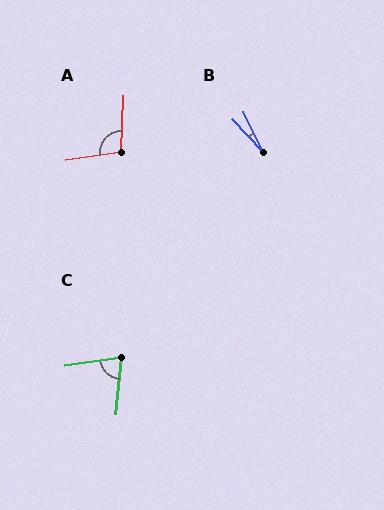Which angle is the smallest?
B, at approximately 17 degrees.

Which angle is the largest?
A, at approximately 100 degrees.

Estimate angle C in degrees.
Approximately 76 degrees.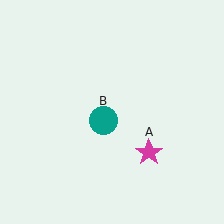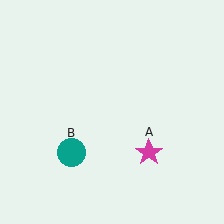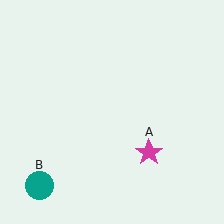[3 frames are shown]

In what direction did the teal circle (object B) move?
The teal circle (object B) moved down and to the left.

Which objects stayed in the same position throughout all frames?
Magenta star (object A) remained stationary.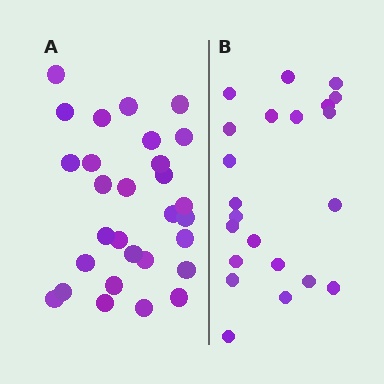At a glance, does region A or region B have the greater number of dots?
Region A (the left region) has more dots.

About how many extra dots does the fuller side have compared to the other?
Region A has roughly 8 or so more dots than region B.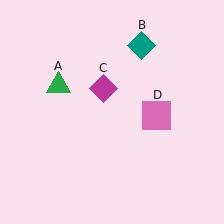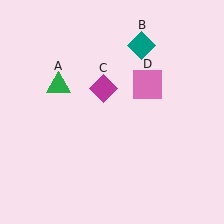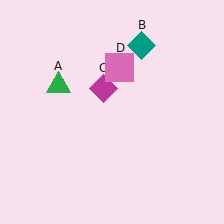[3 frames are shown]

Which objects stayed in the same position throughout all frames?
Green triangle (object A) and teal diamond (object B) and magenta diamond (object C) remained stationary.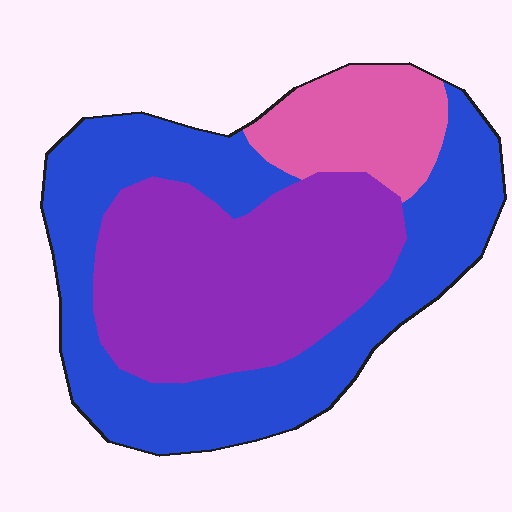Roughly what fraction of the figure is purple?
Purple covers 39% of the figure.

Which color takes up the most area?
Blue, at roughly 45%.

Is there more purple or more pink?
Purple.